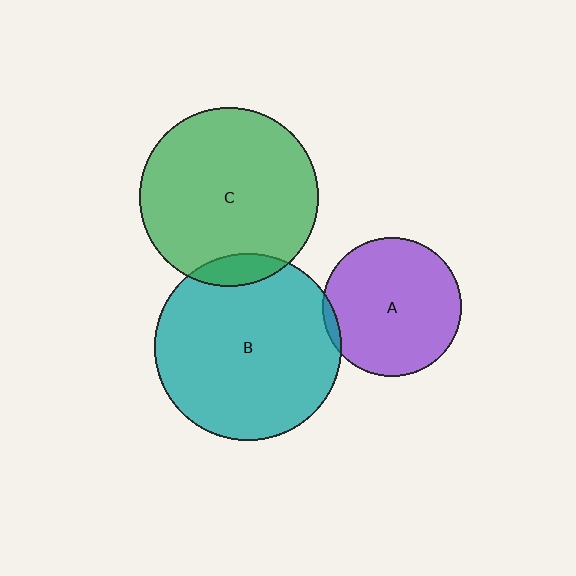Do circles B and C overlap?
Yes.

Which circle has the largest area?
Circle B (teal).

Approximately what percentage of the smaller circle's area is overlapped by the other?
Approximately 10%.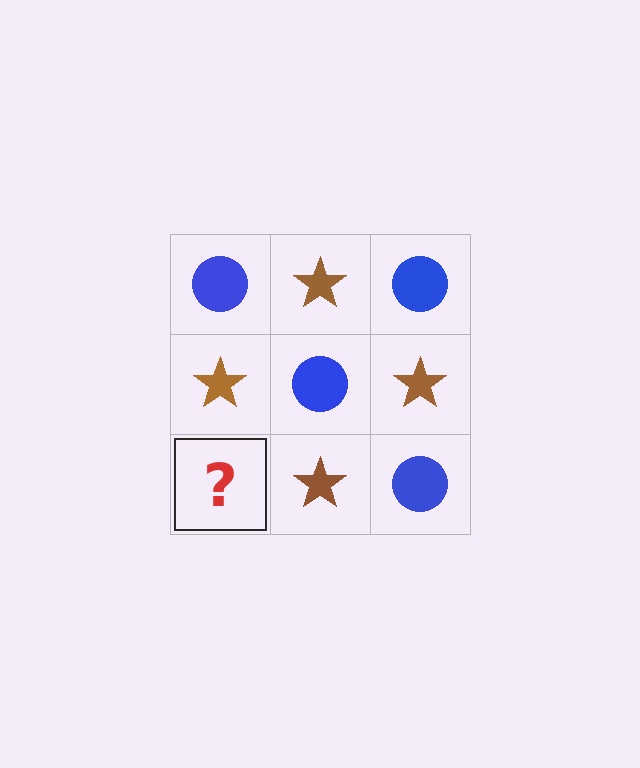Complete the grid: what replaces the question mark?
The question mark should be replaced with a blue circle.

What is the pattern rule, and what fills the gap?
The rule is that it alternates blue circle and brown star in a checkerboard pattern. The gap should be filled with a blue circle.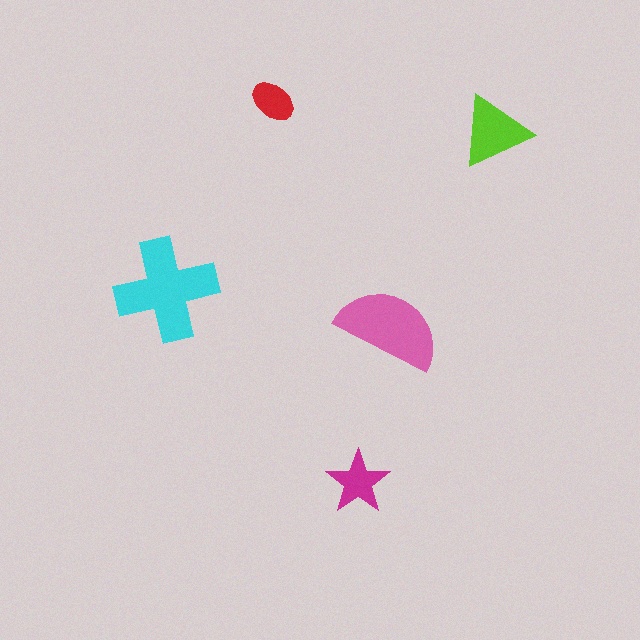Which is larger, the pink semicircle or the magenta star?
The pink semicircle.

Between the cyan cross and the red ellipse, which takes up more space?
The cyan cross.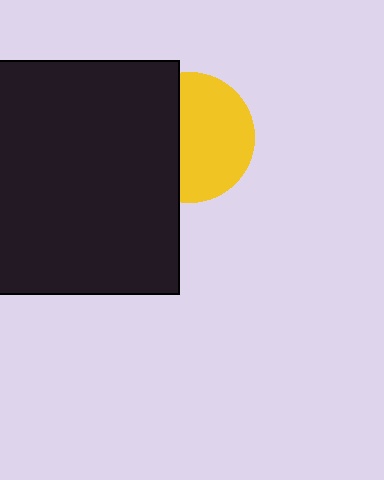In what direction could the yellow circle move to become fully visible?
The yellow circle could move right. That would shift it out from behind the black rectangle entirely.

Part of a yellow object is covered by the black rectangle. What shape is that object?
It is a circle.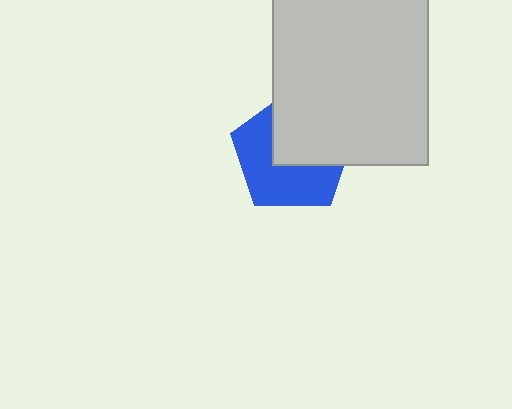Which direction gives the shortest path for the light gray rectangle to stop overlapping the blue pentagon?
Moving toward the upper-right gives the shortest separation.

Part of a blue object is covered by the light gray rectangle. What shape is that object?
It is a pentagon.